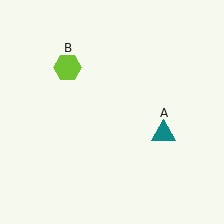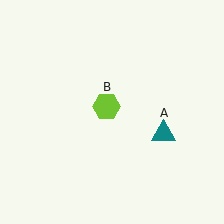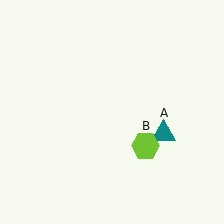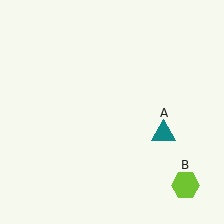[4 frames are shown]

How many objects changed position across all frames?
1 object changed position: lime hexagon (object B).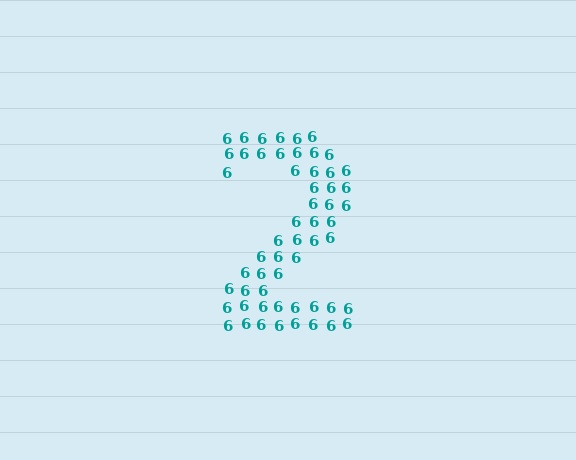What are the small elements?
The small elements are digit 6's.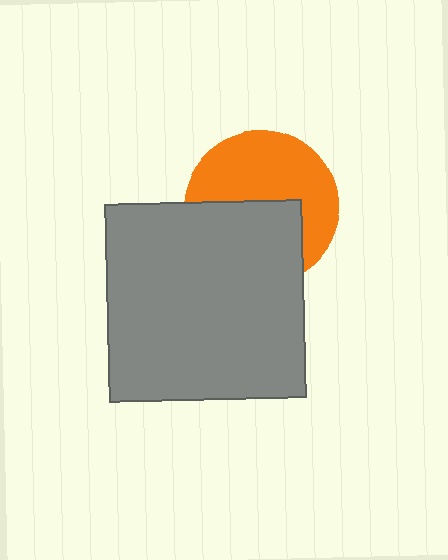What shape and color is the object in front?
The object in front is a gray square.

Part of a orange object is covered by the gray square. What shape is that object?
It is a circle.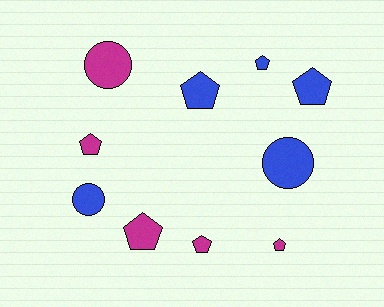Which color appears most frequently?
Blue, with 5 objects.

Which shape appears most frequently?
Pentagon, with 7 objects.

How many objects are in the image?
There are 10 objects.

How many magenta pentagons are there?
There are 4 magenta pentagons.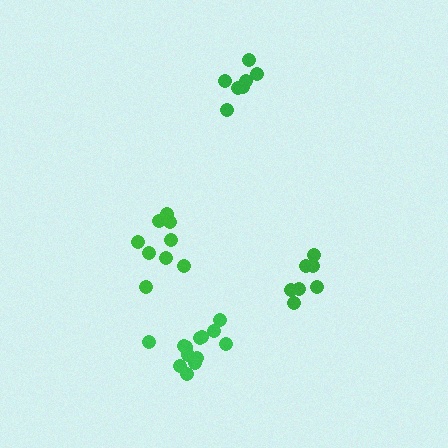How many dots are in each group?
Group 1: 13 dots, Group 2: 7 dots, Group 3: 7 dots, Group 4: 10 dots (37 total).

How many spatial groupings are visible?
There are 4 spatial groupings.